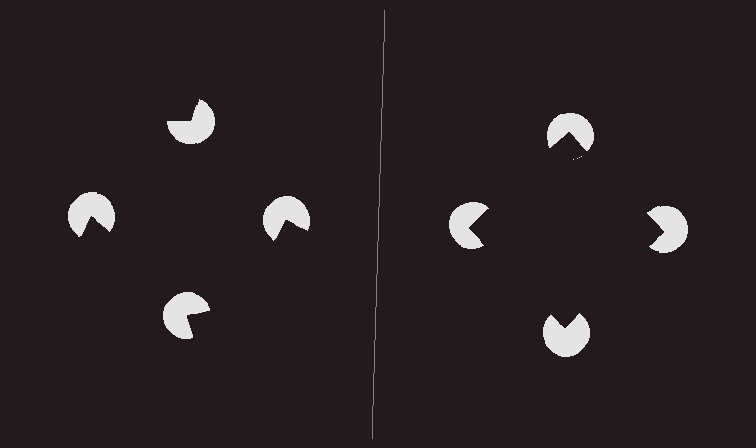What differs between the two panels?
The pac-man discs are positioned identically on both sides; only the wedge orientations differ. On the right they align to a square; on the left they are misaligned.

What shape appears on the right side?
An illusory square.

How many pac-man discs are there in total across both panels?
8 — 4 on each side.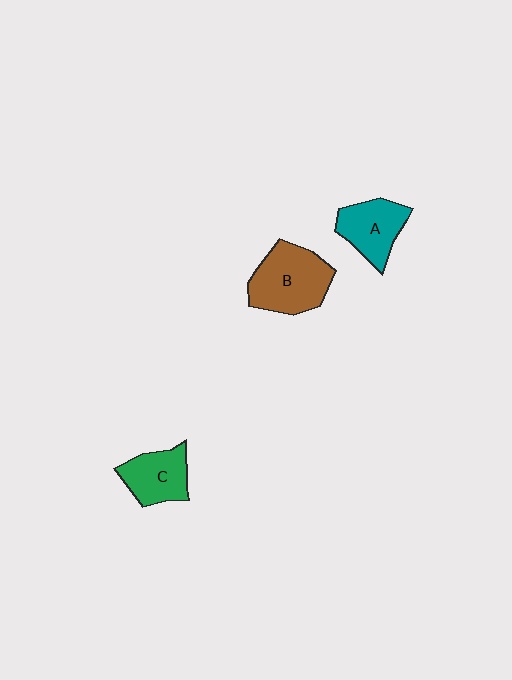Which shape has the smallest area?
Shape C (green).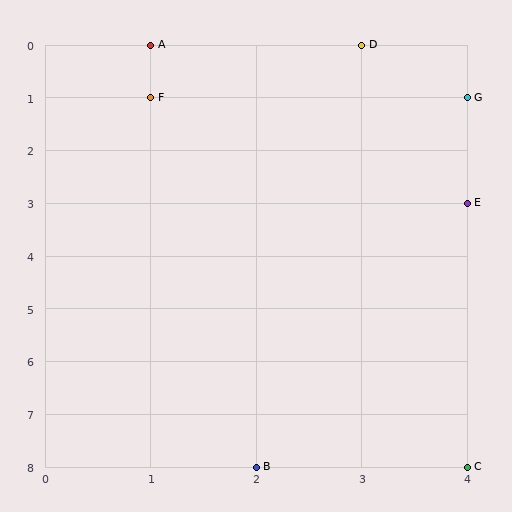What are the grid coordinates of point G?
Point G is at grid coordinates (4, 1).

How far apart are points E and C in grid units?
Points E and C are 5 rows apart.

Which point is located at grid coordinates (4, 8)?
Point C is at (4, 8).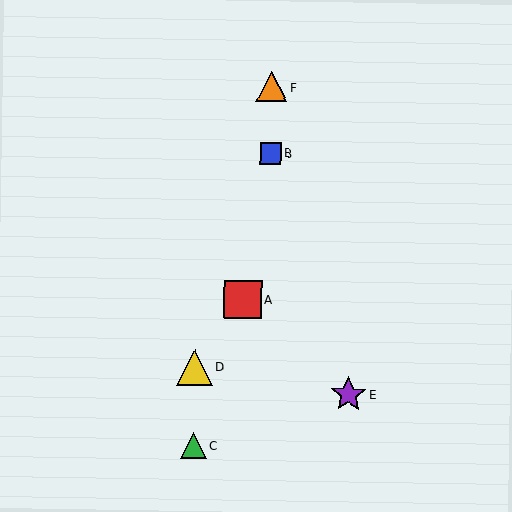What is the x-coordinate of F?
Object F is at x≈272.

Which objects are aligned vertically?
Objects C, D are aligned vertically.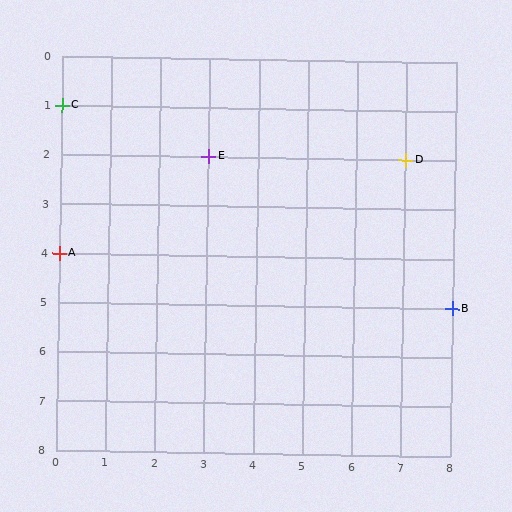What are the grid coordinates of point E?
Point E is at grid coordinates (3, 2).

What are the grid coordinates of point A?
Point A is at grid coordinates (0, 4).